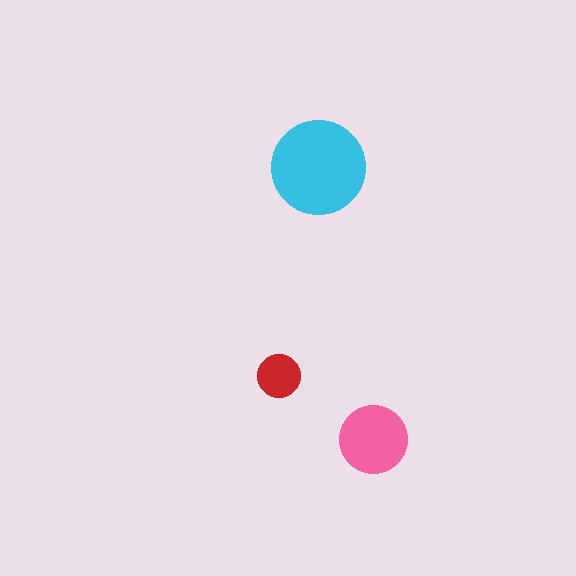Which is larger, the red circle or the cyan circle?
The cyan one.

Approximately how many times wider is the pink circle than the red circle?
About 1.5 times wider.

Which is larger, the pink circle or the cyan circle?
The cyan one.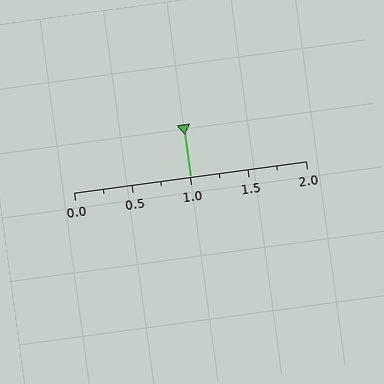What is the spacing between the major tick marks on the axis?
The major ticks are spaced 0.5 apart.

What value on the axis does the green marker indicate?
The marker indicates approximately 1.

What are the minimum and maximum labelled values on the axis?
The axis runs from 0.0 to 2.0.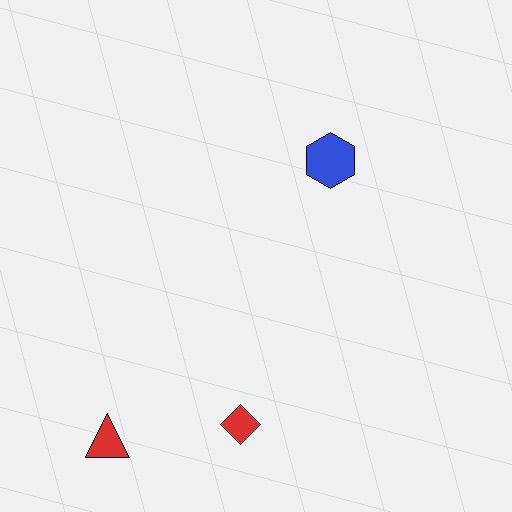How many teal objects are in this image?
There are no teal objects.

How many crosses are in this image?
There are no crosses.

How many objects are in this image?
There are 3 objects.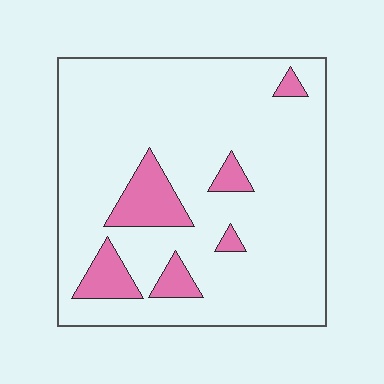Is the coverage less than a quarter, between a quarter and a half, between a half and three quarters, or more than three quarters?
Less than a quarter.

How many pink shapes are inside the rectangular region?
6.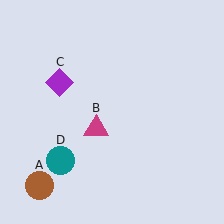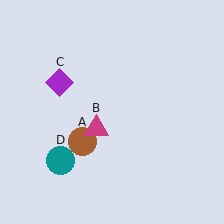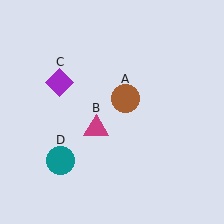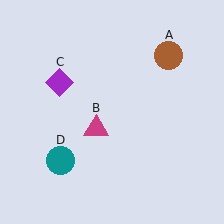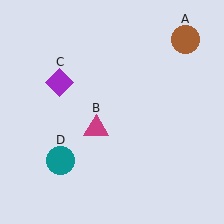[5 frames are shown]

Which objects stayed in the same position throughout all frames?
Magenta triangle (object B) and purple diamond (object C) and teal circle (object D) remained stationary.